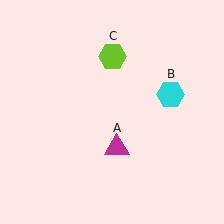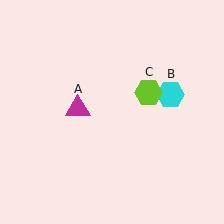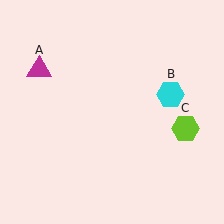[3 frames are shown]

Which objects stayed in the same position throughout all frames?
Cyan hexagon (object B) remained stationary.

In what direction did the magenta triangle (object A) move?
The magenta triangle (object A) moved up and to the left.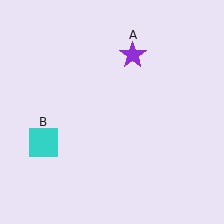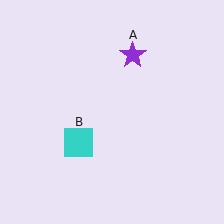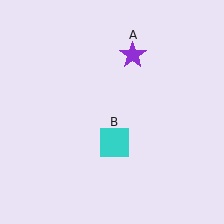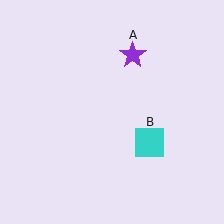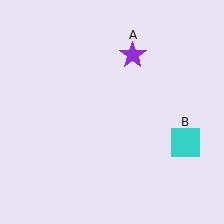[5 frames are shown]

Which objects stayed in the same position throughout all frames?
Purple star (object A) remained stationary.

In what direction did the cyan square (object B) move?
The cyan square (object B) moved right.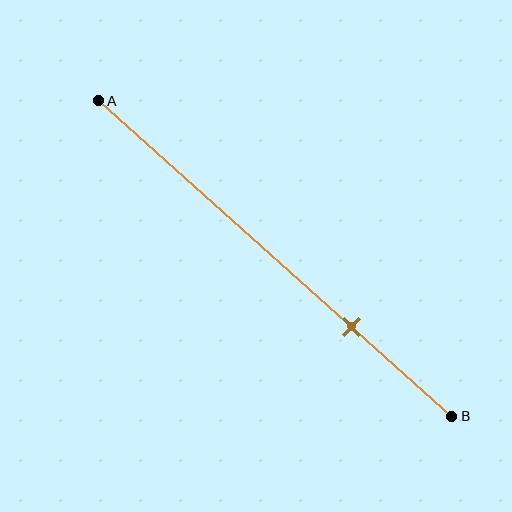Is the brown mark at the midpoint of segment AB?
No, the mark is at about 70% from A, not at the 50% midpoint.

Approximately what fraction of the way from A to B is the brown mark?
The brown mark is approximately 70% of the way from A to B.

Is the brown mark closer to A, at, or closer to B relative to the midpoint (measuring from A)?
The brown mark is closer to point B than the midpoint of segment AB.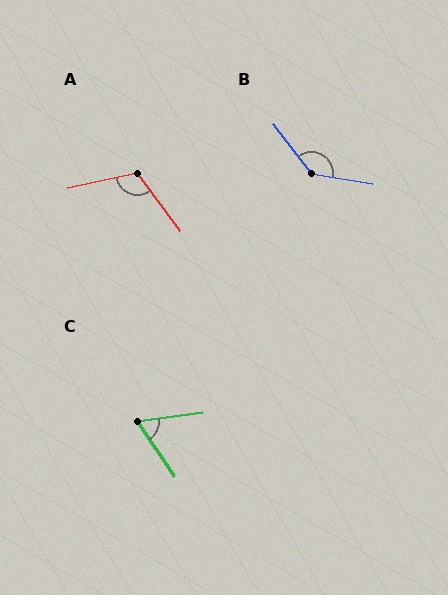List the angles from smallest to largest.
C (63°), A (115°), B (137°).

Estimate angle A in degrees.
Approximately 115 degrees.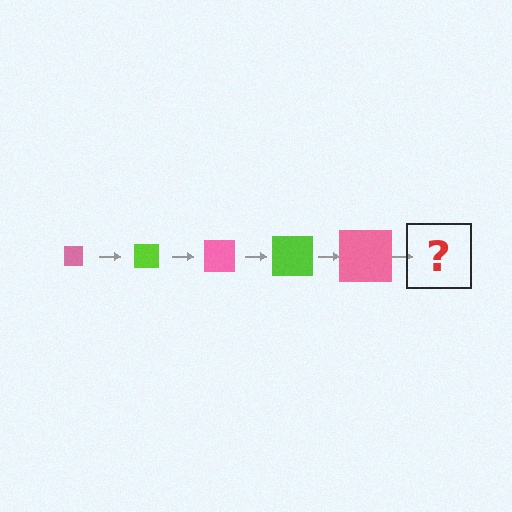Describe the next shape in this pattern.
It should be a lime square, larger than the previous one.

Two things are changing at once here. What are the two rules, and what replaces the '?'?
The two rules are that the square grows larger each step and the color cycles through pink and lime. The '?' should be a lime square, larger than the previous one.